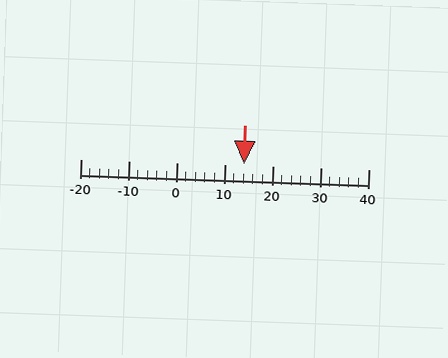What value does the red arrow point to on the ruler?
The red arrow points to approximately 14.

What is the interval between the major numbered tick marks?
The major tick marks are spaced 10 units apart.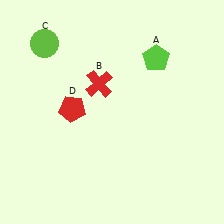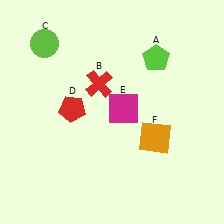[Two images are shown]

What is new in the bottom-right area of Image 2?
An orange square (F) was added in the bottom-right area of Image 2.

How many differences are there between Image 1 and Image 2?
There are 2 differences between the two images.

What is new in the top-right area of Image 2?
A magenta square (E) was added in the top-right area of Image 2.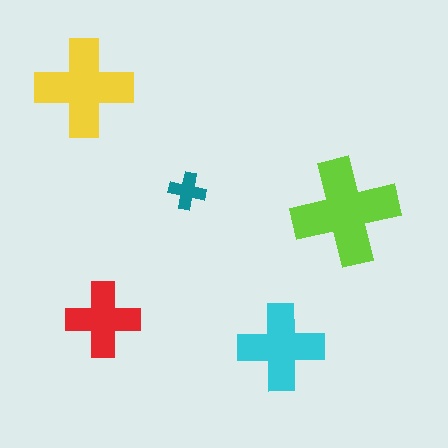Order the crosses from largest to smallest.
the lime one, the yellow one, the cyan one, the red one, the teal one.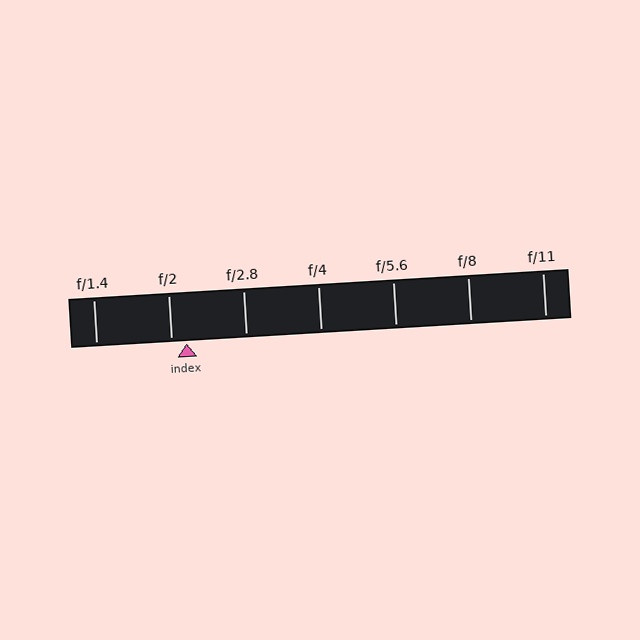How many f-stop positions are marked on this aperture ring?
There are 7 f-stop positions marked.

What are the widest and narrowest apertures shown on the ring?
The widest aperture shown is f/1.4 and the narrowest is f/11.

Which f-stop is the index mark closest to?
The index mark is closest to f/2.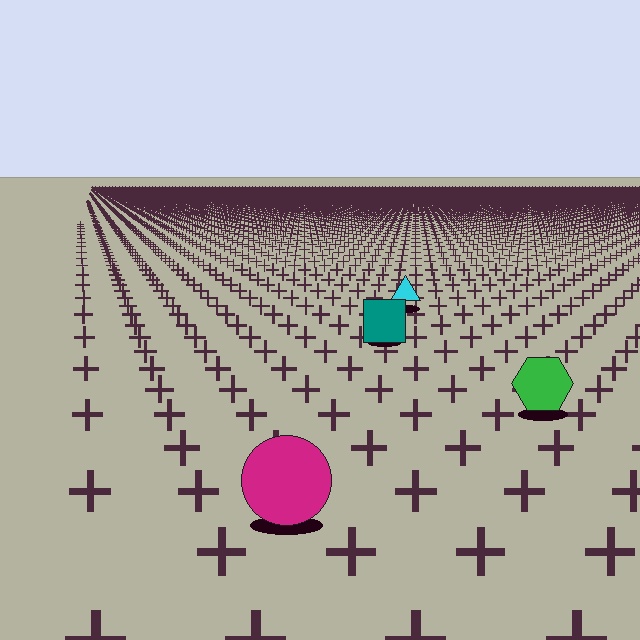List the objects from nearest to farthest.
From nearest to farthest: the magenta circle, the green hexagon, the teal square, the cyan triangle.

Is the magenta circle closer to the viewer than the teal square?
Yes. The magenta circle is closer — you can tell from the texture gradient: the ground texture is coarser near it.